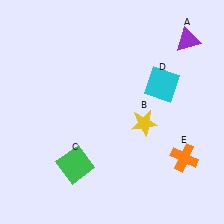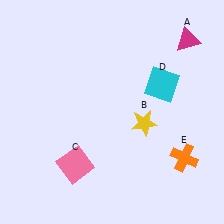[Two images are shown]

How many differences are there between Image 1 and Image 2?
There are 2 differences between the two images.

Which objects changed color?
A changed from purple to magenta. C changed from green to pink.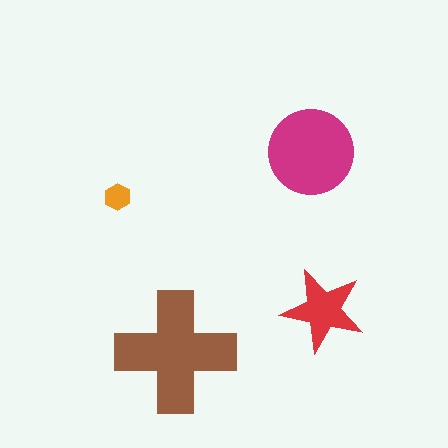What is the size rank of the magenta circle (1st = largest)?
2nd.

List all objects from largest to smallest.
The brown cross, the magenta circle, the red star, the orange hexagon.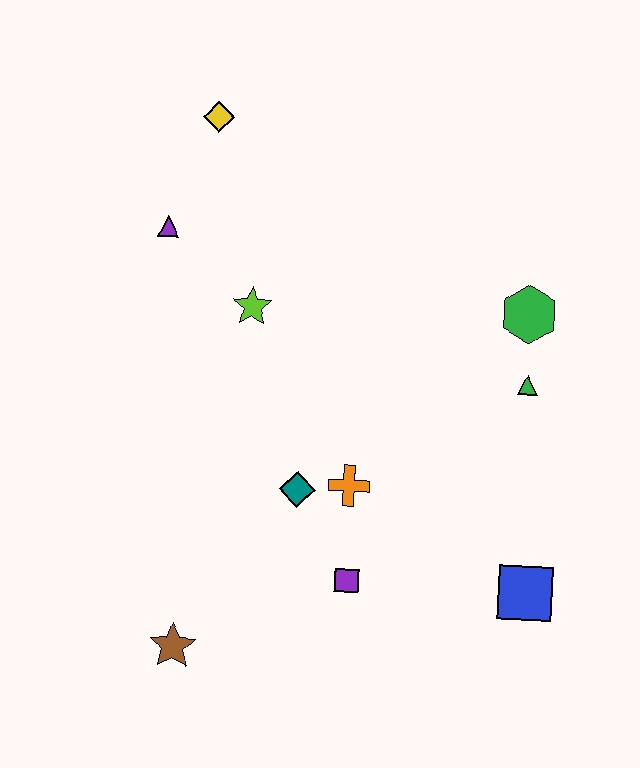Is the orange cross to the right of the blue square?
No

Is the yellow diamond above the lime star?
Yes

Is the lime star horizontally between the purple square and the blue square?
No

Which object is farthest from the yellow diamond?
The blue square is farthest from the yellow diamond.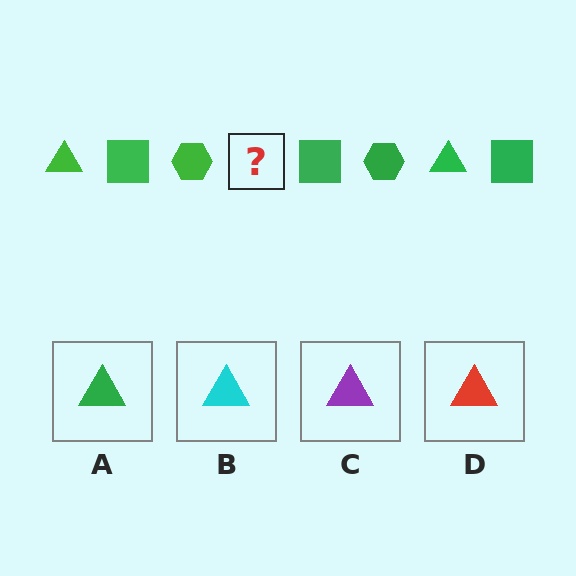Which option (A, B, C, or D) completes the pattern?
A.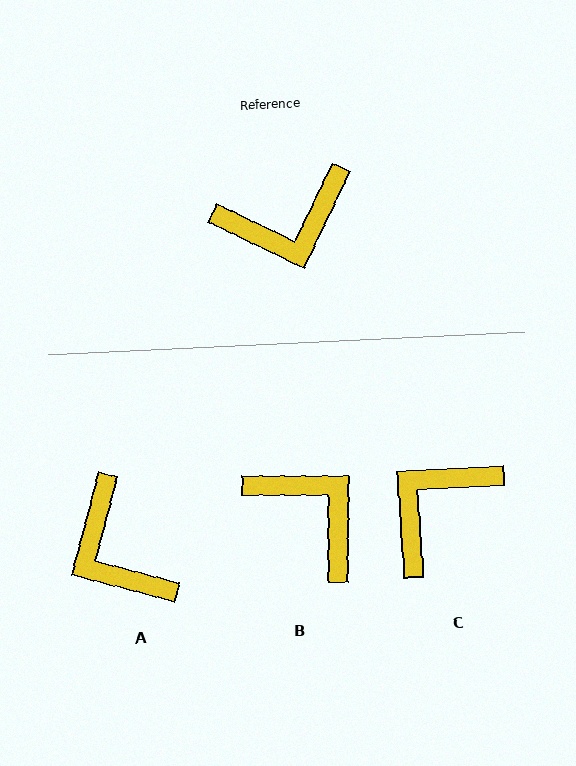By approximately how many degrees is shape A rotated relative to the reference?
Approximately 79 degrees clockwise.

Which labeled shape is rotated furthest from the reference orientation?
C, about 151 degrees away.